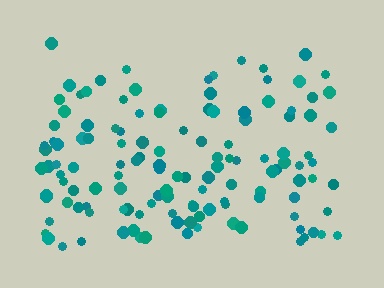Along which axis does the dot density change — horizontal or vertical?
Vertical.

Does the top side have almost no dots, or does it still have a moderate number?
Still a moderate number, just noticeably fewer than the bottom.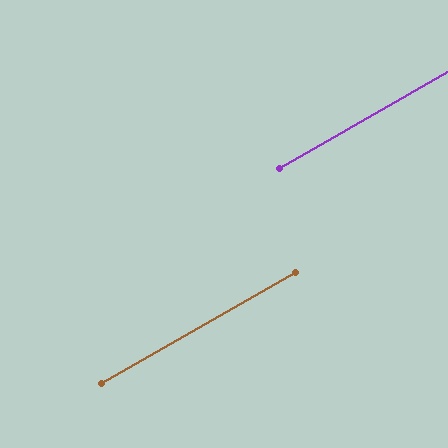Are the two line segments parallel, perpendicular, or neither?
Parallel — their directions differ by only 0.2°.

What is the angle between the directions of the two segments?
Approximately 0 degrees.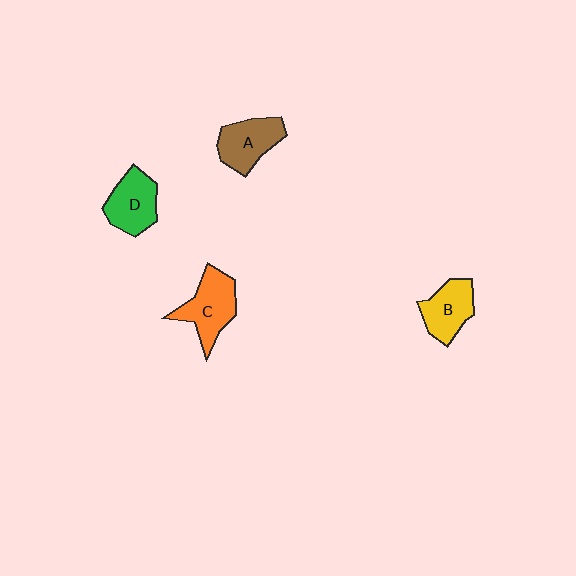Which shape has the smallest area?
Shape B (yellow).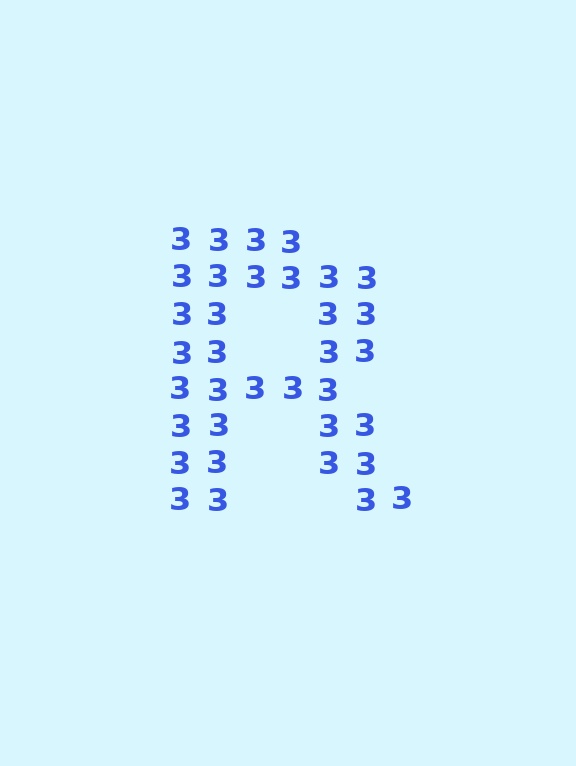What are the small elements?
The small elements are digit 3's.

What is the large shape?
The large shape is the letter R.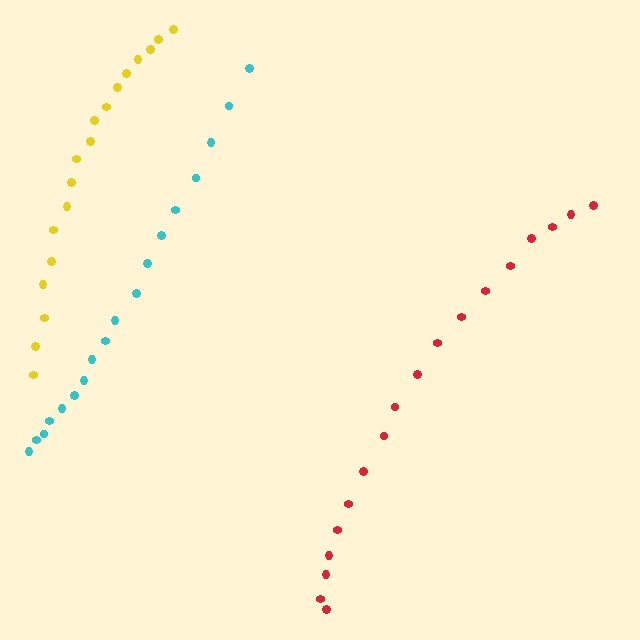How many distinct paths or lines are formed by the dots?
There are 3 distinct paths.